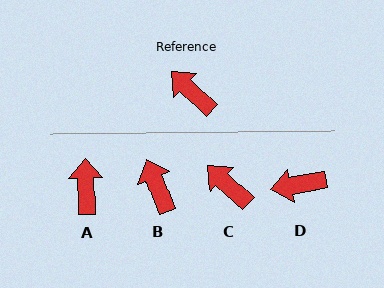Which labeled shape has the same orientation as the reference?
C.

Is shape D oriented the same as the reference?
No, it is off by about 54 degrees.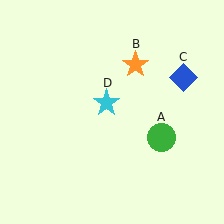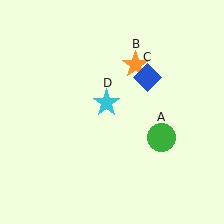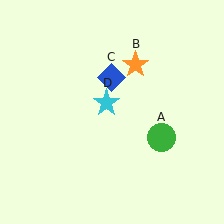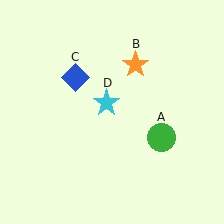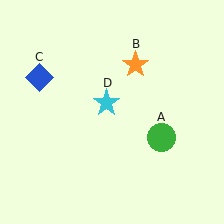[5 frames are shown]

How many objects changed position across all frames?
1 object changed position: blue diamond (object C).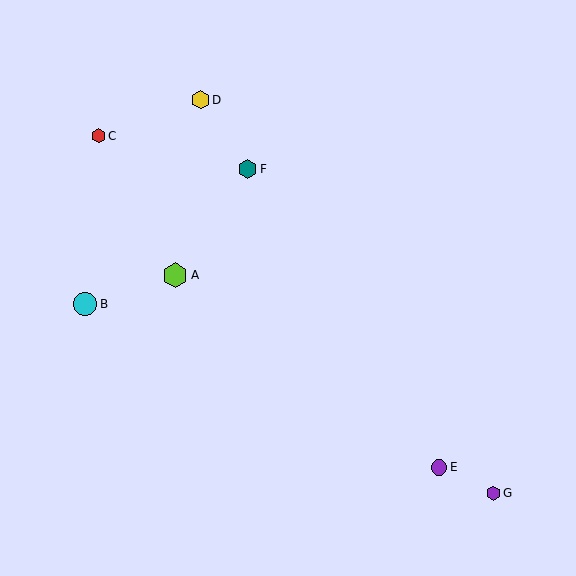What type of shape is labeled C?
Shape C is a red hexagon.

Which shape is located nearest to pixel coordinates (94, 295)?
The cyan circle (labeled B) at (85, 304) is nearest to that location.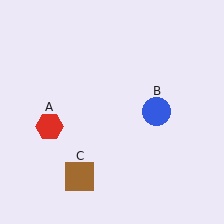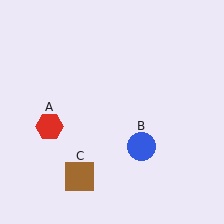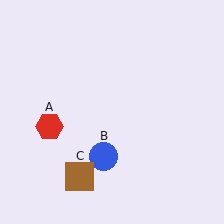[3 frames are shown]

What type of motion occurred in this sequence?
The blue circle (object B) rotated clockwise around the center of the scene.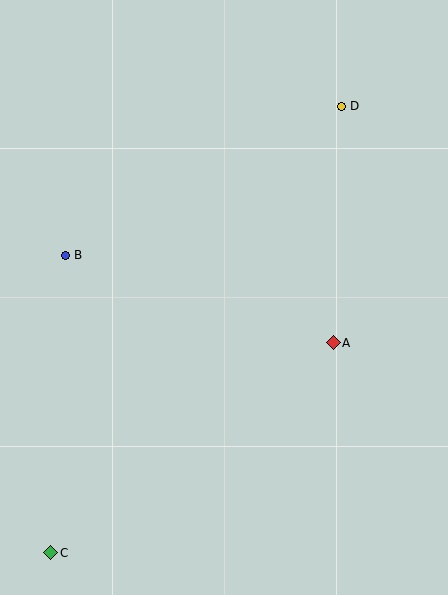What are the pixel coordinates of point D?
Point D is at (341, 106).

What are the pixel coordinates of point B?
Point B is at (65, 255).